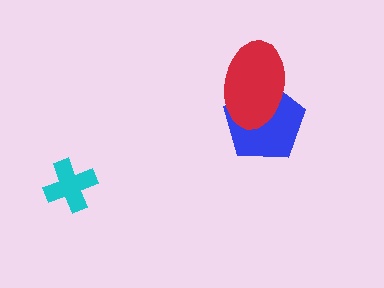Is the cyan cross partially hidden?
No, no other shape covers it.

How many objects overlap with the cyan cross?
0 objects overlap with the cyan cross.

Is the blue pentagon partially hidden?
Yes, it is partially covered by another shape.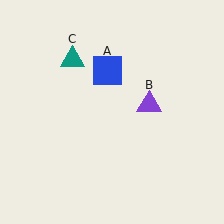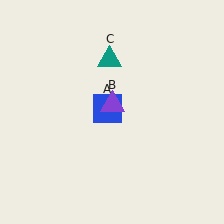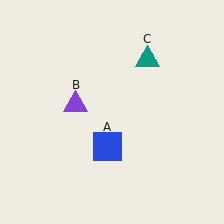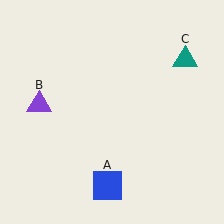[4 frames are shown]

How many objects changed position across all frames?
3 objects changed position: blue square (object A), purple triangle (object B), teal triangle (object C).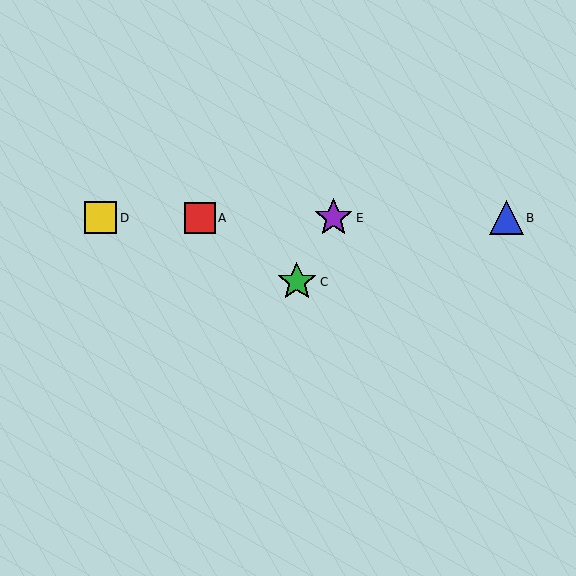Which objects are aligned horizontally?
Objects A, B, D, E are aligned horizontally.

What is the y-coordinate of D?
Object D is at y≈218.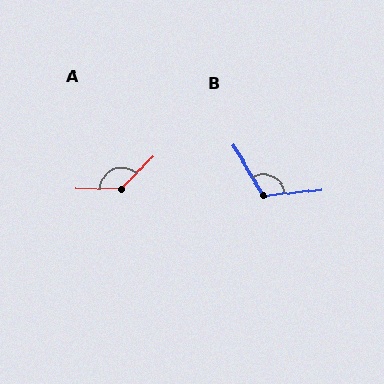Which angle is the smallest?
B, at approximately 115 degrees.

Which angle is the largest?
A, at approximately 135 degrees.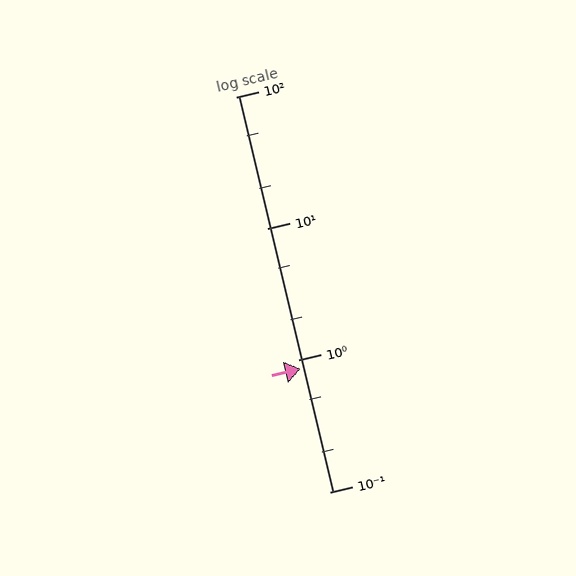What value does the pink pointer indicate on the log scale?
The pointer indicates approximately 0.86.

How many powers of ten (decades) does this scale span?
The scale spans 3 decades, from 0.1 to 100.